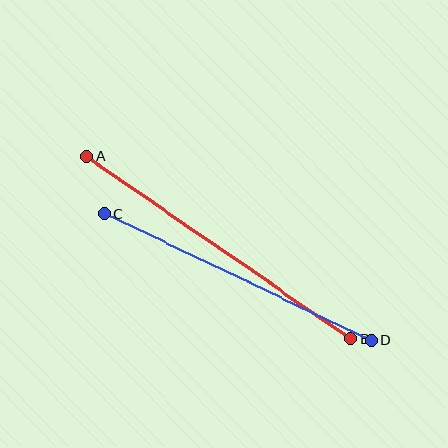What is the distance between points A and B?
The distance is approximately 321 pixels.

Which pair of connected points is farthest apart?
Points A and B are farthest apart.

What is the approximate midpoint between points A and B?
The midpoint is at approximately (219, 247) pixels.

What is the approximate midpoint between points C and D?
The midpoint is at approximately (238, 277) pixels.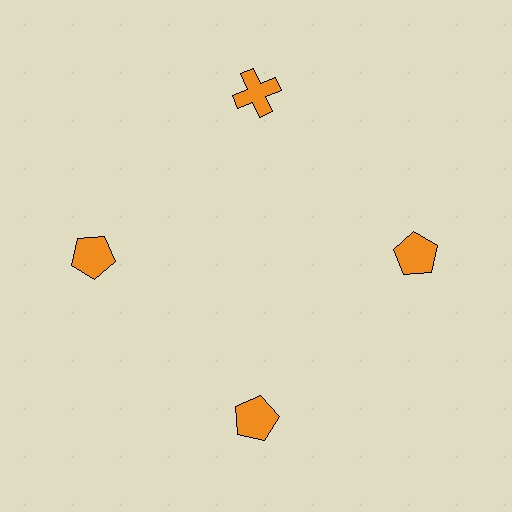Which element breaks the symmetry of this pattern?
The orange cross at roughly the 12 o'clock position breaks the symmetry. All other shapes are orange pentagons.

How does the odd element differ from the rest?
It has a different shape: cross instead of pentagon.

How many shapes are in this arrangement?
There are 4 shapes arranged in a ring pattern.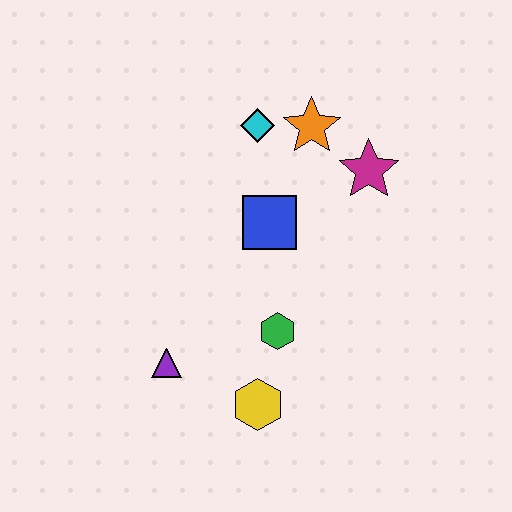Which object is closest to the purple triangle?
The yellow hexagon is closest to the purple triangle.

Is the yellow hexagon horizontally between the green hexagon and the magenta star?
No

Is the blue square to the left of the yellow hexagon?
No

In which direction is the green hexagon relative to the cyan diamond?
The green hexagon is below the cyan diamond.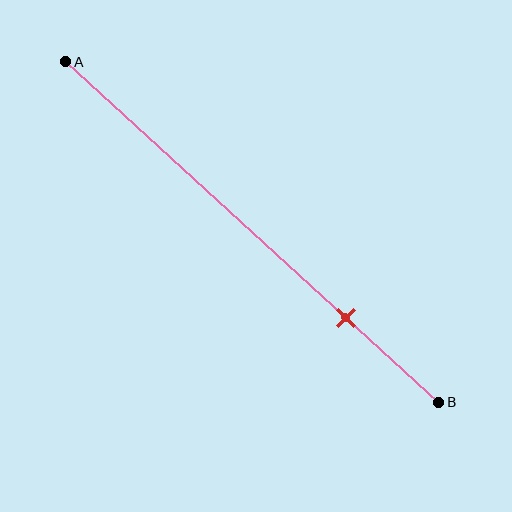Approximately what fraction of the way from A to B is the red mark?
The red mark is approximately 75% of the way from A to B.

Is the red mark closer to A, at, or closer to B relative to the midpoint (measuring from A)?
The red mark is closer to point B than the midpoint of segment AB.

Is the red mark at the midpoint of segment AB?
No, the mark is at about 75% from A, not at the 50% midpoint.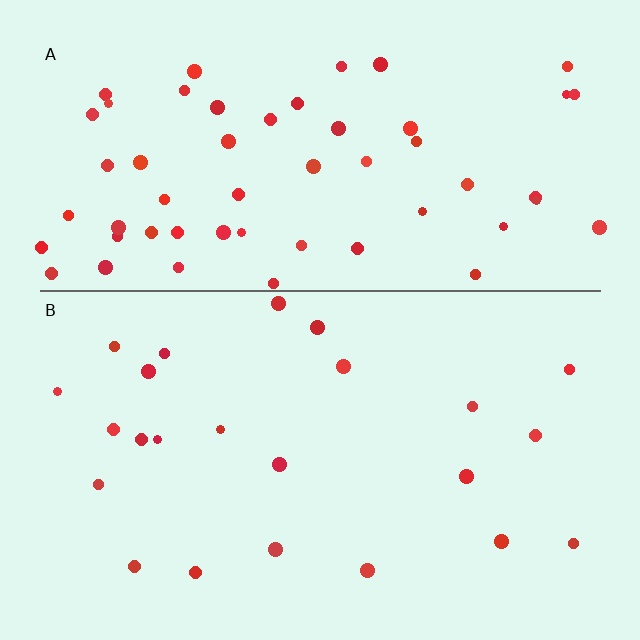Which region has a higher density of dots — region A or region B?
A (the top).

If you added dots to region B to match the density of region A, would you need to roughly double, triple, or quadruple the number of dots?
Approximately double.